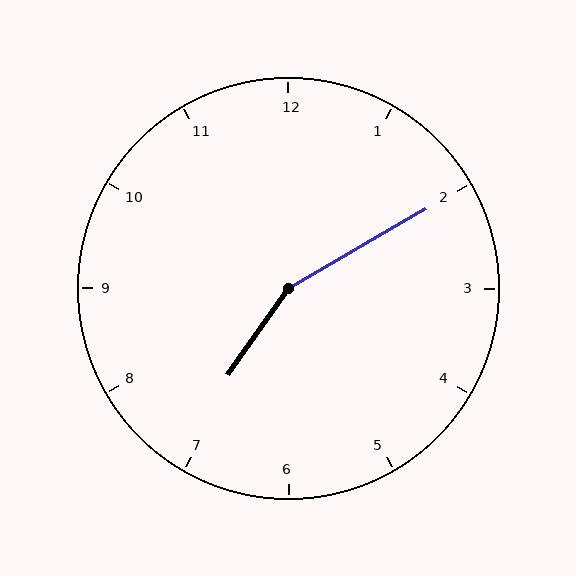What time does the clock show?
7:10.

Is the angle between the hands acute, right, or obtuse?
It is obtuse.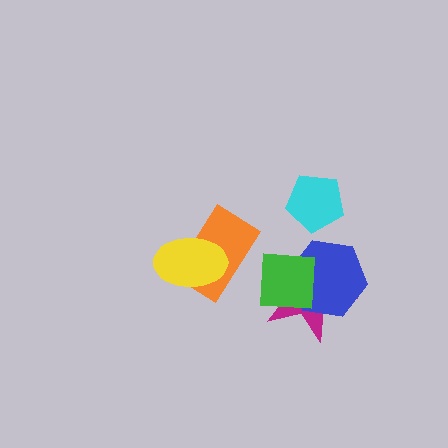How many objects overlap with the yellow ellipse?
1 object overlaps with the yellow ellipse.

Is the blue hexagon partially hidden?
Yes, it is partially covered by another shape.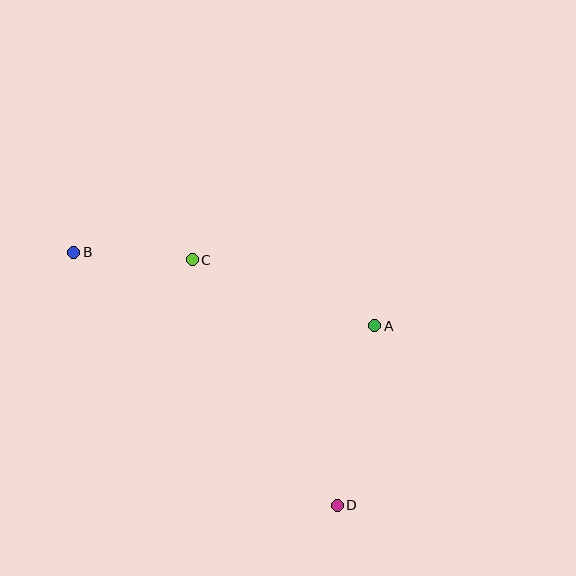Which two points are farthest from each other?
Points B and D are farthest from each other.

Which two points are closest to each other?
Points B and C are closest to each other.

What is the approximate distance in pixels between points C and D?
The distance between C and D is approximately 285 pixels.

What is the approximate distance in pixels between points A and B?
The distance between A and B is approximately 310 pixels.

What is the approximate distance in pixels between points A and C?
The distance between A and C is approximately 194 pixels.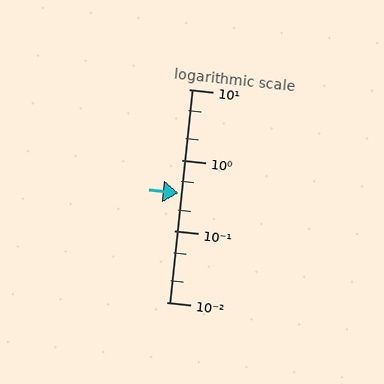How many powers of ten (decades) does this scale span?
The scale spans 3 decades, from 0.01 to 10.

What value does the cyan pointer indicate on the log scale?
The pointer indicates approximately 0.34.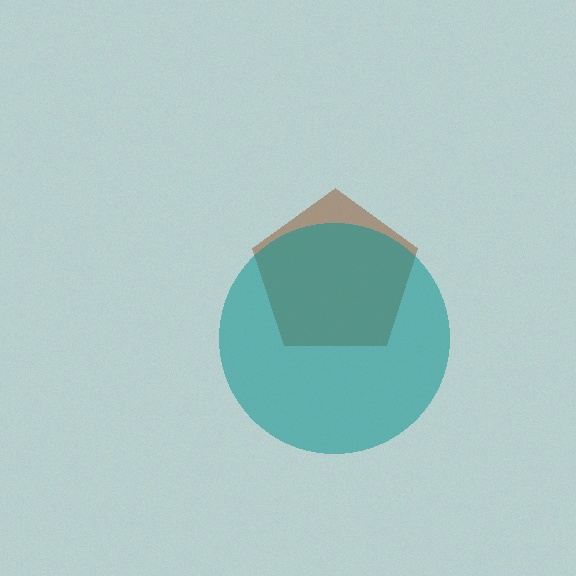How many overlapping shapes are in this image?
There are 2 overlapping shapes in the image.